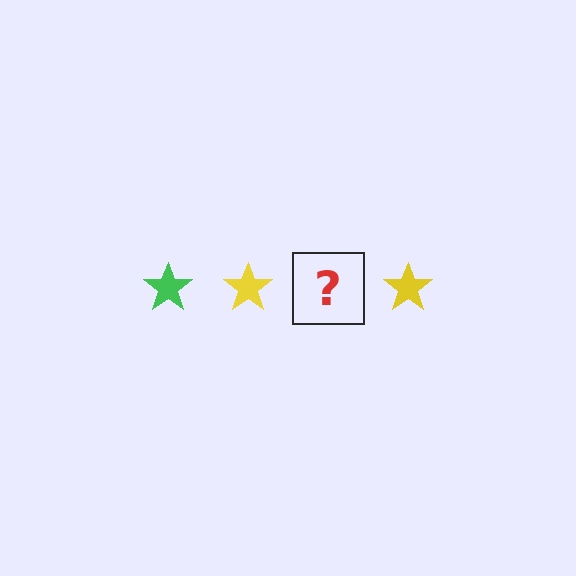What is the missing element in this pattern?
The missing element is a green star.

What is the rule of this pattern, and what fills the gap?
The rule is that the pattern cycles through green, yellow stars. The gap should be filled with a green star.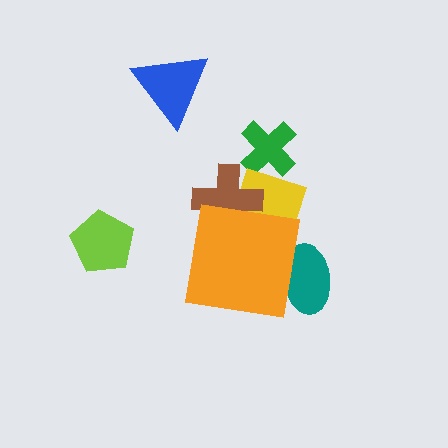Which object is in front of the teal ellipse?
The orange square is in front of the teal ellipse.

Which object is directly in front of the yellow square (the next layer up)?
The brown cross is directly in front of the yellow square.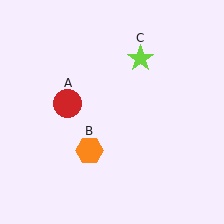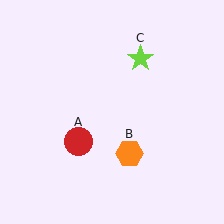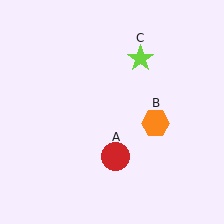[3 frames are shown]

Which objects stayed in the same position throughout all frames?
Lime star (object C) remained stationary.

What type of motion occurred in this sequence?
The red circle (object A), orange hexagon (object B) rotated counterclockwise around the center of the scene.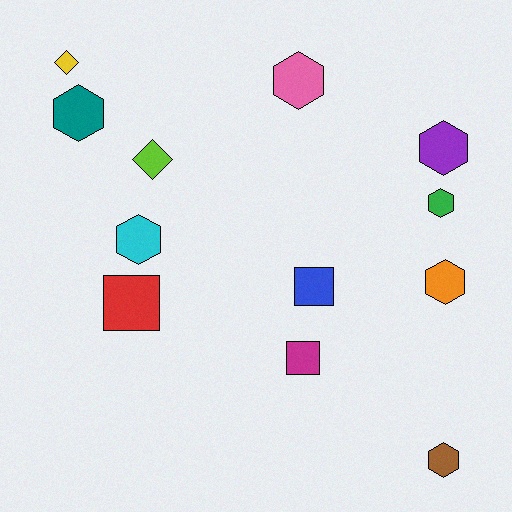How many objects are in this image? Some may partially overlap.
There are 12 objects.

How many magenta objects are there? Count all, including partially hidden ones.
There is 1 magenta object.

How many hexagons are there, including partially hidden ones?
There are 7 hexagons.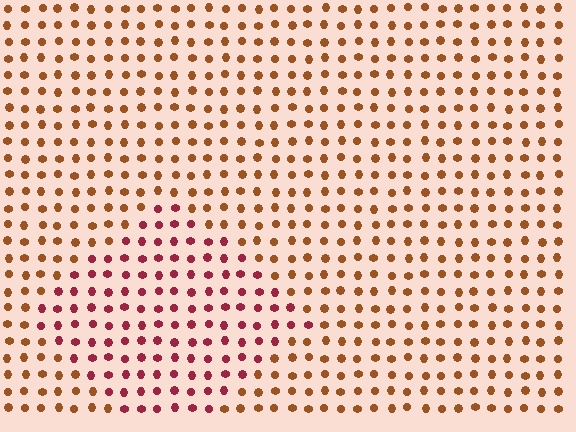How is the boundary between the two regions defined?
The boundary is defined purely by a slight shift in hue (about 39 degrees). Spacing, size, and orientation are identical on both sides.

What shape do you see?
I see a diamond.